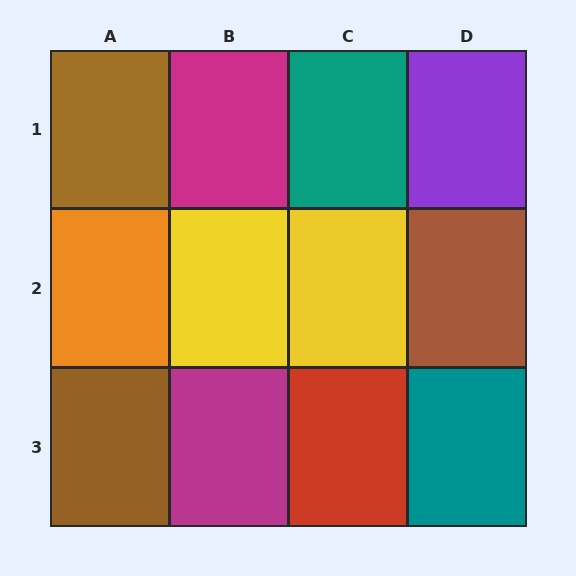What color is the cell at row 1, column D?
Purple.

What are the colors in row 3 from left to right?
Brown, magenta, red, teal.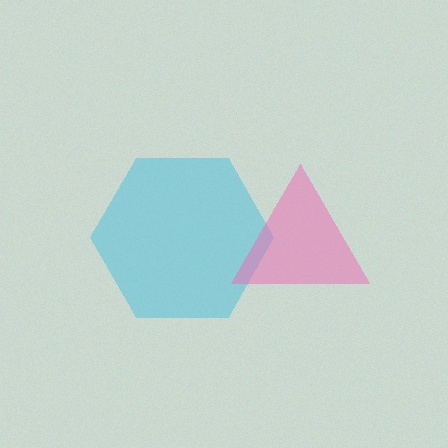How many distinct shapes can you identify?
There are 2 distinct shapes: a cyan hexagon, a pink triangle.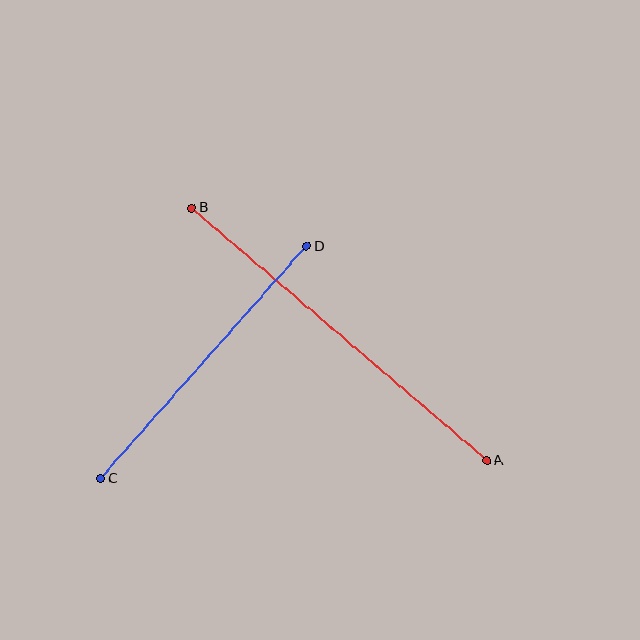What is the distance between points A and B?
The distance is approximately 388 pixels.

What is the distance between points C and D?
The distance is approximately 310 pixels.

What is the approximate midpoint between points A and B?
The midpoint is at approximately (339, 334) pixels.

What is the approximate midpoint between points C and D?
The midpoint is at approximately (203, 362) pixels.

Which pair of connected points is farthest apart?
Points A and B are farthest apart.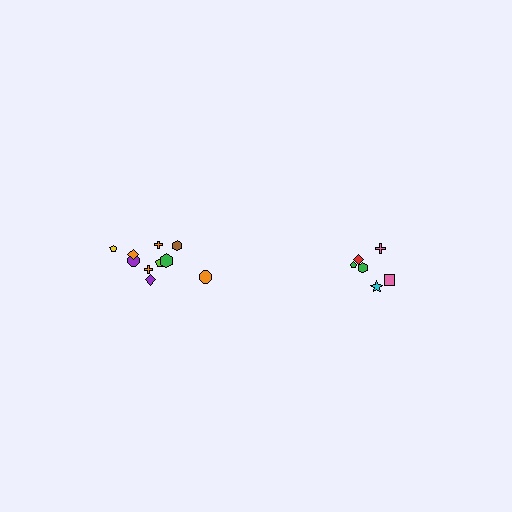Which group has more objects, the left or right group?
The left group.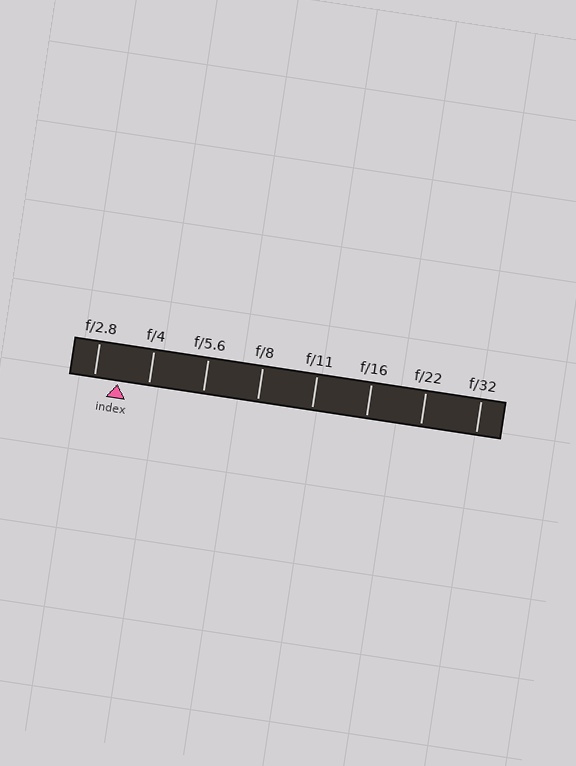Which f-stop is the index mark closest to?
The index mark is closest to f/2.8.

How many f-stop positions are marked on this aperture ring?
There are 8 f-stop positions marked.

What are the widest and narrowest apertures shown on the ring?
The widest aperture shown is f/2.8 and the narrowest is f/32.